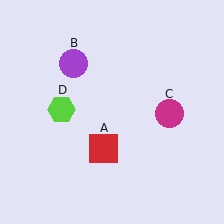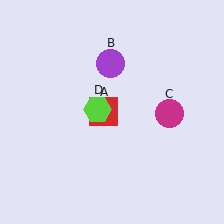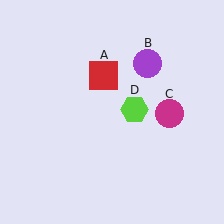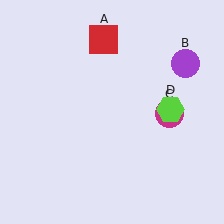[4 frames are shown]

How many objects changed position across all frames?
3 objects changed position: red square (object A), purple circle (object B), lime hexagon (object D).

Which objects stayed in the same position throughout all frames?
Magenta circle (object C) remained stationary.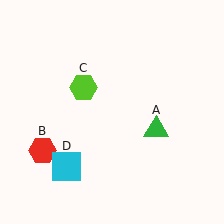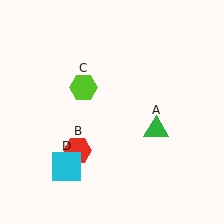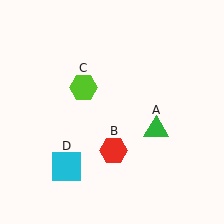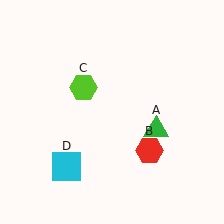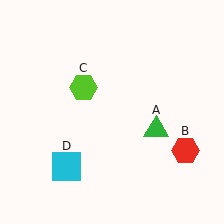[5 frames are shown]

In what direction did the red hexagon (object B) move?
The red hexagon (object B) moved right.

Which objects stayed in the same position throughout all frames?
Green triangle (object A) and lime hexagon (object C) and cyan square (object D) remained stationary.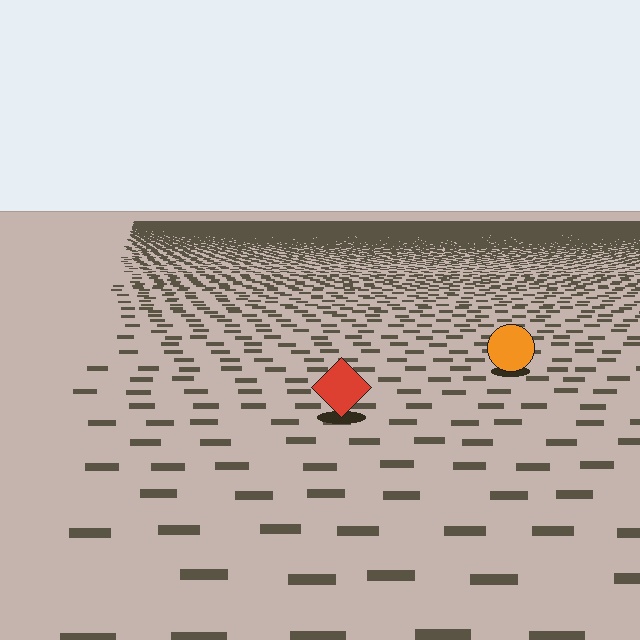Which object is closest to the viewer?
The red diamond is closest. The texture marks near it are larger and more spread out.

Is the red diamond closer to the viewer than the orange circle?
Yes. The red diamond is closer — you can tell from the texture gradient: the ground texture is coarser near it.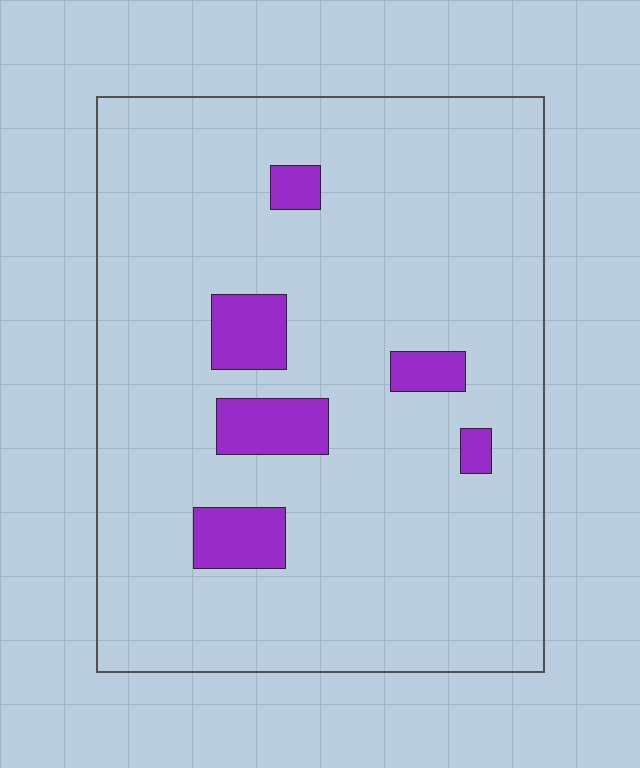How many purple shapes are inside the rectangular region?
6.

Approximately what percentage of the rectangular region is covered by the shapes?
Approximately 10%.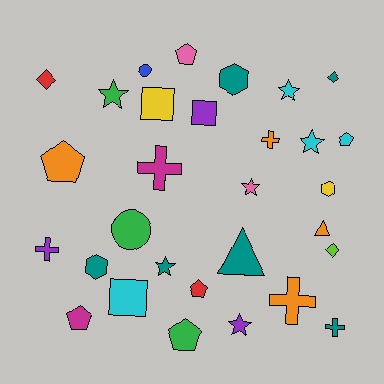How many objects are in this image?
There are 30 objects.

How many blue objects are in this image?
There is 1 blue object.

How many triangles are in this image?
There are 2 triangles.